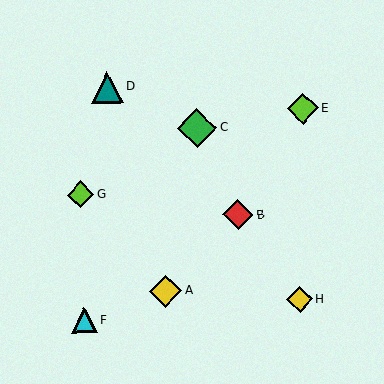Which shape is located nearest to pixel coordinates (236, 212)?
The red diamond (labeled B) at (238, 215) is nearest to that location.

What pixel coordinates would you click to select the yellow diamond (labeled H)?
Click at (300, 300) to select the yellow diamond H.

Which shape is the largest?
The green diamond (labeled C) is the largest.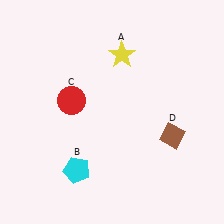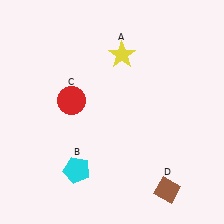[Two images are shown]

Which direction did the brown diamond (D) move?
The brown diamond (D) moved down.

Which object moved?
The brown diamond (D) moved down.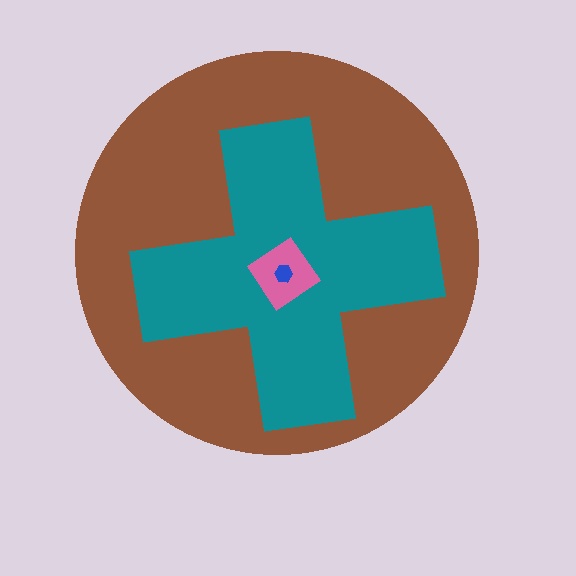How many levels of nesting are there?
4.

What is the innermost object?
The blue hexagon.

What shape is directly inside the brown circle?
The teal cross.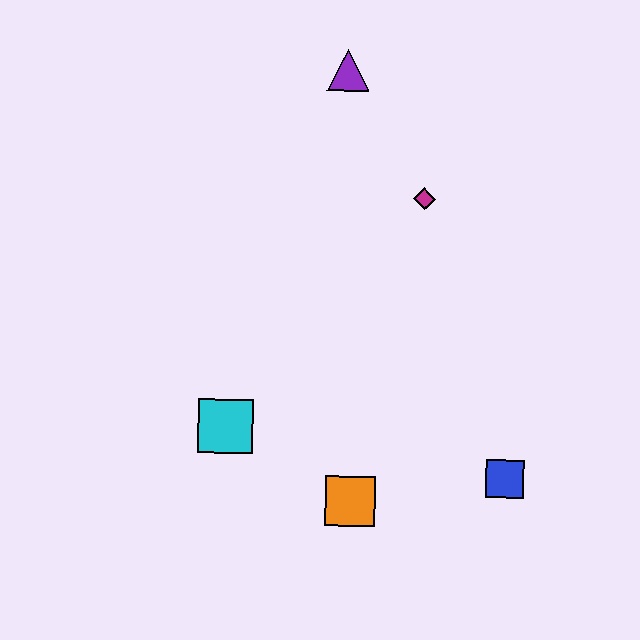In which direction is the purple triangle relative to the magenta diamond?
The purple triangle is above the magenta diamond.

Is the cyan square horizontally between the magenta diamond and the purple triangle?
No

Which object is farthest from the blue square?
The purple triangle is farthest from the blue square.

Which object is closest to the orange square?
The cyan square is closest to the orange square.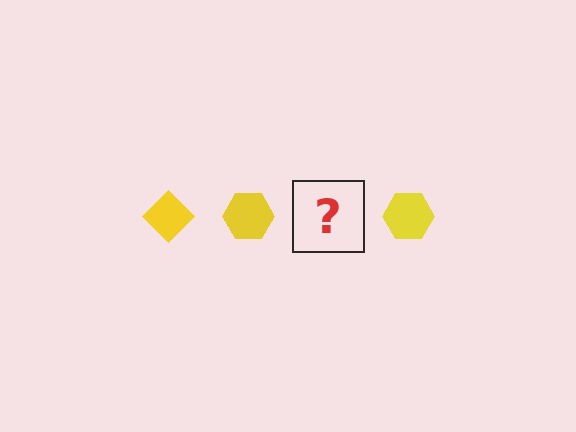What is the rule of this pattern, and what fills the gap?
The rule is that the pattern cycles through diamond, hexagon shapes in yellow. The gap should be filled with a yellow diamond.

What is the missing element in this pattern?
The missing element is a yellow diamond.